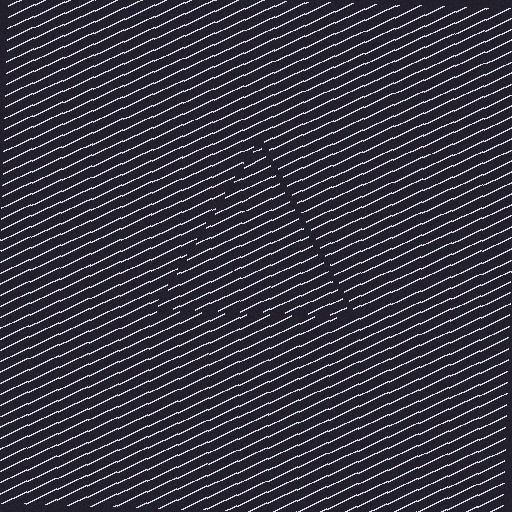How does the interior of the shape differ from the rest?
The interior of the shape contains the same grating, shifted by half a period — the contour is defined by the phase discontinuity where line-ends from the inner and outer gratings abut.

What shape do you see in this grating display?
An illusory triangle. The interior of the shape contains the same grating, shifted by half a period — the contour is defined by the phase discontinuity where line-ends from the inner and outer gratings abut.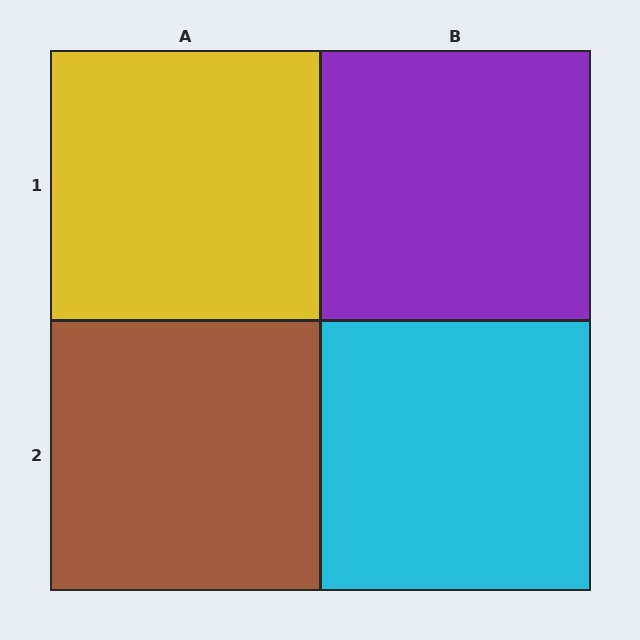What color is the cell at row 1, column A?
Yellow.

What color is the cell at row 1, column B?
Purple.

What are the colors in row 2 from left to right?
Brown, cyan.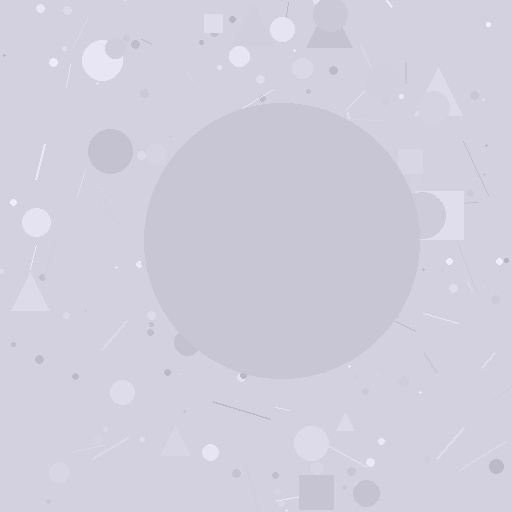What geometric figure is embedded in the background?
A circle is embedded in the background.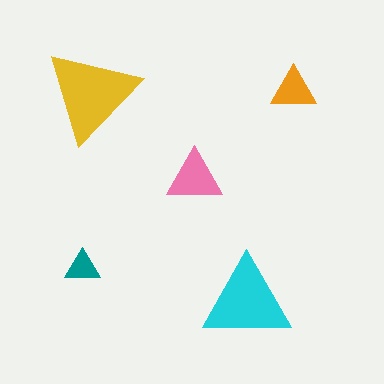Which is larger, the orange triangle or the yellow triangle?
The yellow one.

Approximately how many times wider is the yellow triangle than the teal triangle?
About 2.5 times wider.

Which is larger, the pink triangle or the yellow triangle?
The yellow one.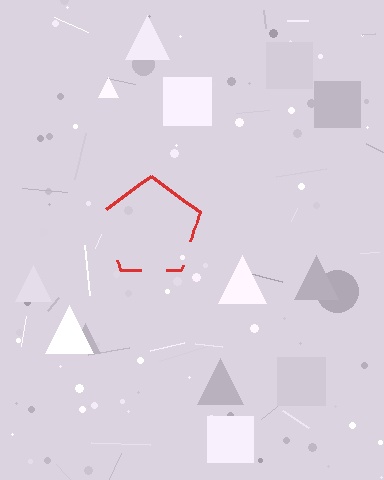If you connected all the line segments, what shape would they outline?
They would outline a pentagon.